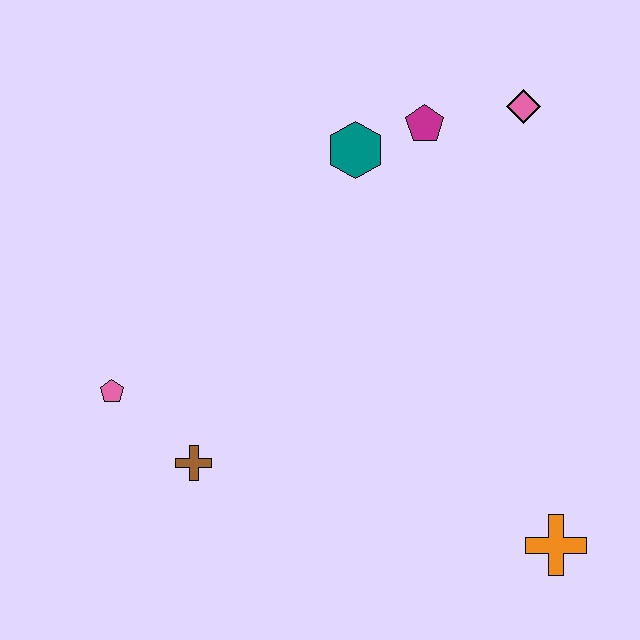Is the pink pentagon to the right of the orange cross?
No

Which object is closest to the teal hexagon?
The magenta pentagon is closest to the teal hexagon.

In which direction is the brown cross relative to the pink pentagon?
The brown cross is to the right of the pink pentagon.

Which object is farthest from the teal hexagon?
The orange cross is farthest from the teal hexagon.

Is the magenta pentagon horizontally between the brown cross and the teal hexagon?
No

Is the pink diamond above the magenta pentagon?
Yes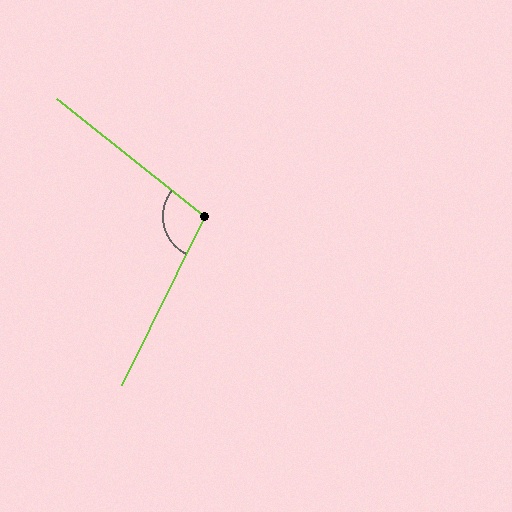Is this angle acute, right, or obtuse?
It is obtuse.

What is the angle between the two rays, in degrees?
Approximately 103 degrees.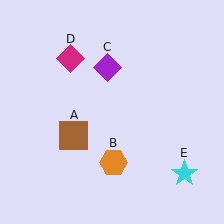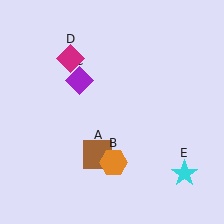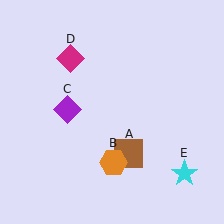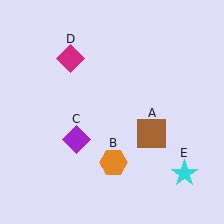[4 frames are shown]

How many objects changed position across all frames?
2 objects changed position: brown square (object A), purple diamond (object C).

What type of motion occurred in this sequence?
The brown square (object A), purple diamond (object C) rotated counterclockwise around the center of the scene.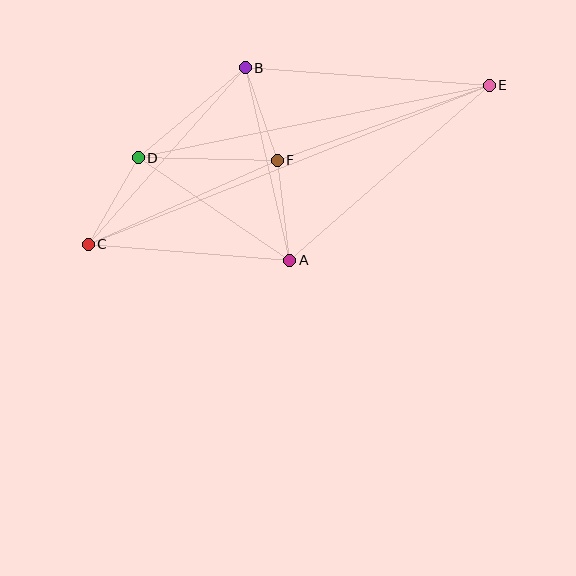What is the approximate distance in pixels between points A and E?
The distance between A and E is approximately 265 pixels.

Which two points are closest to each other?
Points B and F are closest to each other.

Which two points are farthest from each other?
Points C and E are farthest from each other.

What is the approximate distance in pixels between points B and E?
The distance between B and E is approximately 244 pixels.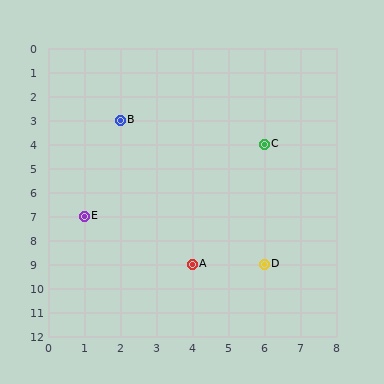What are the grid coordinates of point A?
Point A is at grid coordinates (4, 9).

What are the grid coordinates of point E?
Point E is at grid coordinates (1, 7).